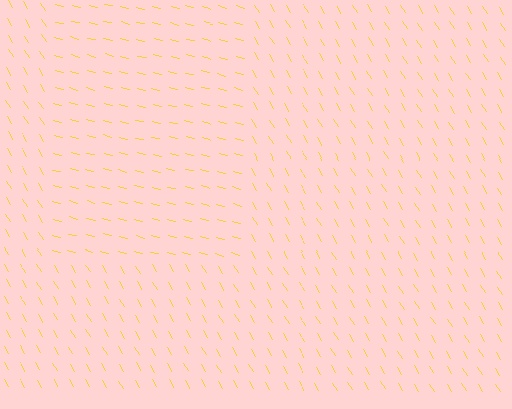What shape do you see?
I see a rectangle.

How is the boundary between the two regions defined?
The boundary is defined purely by a change in line orientation (approximately 45 degrees difference). All lines are the same color and thickness.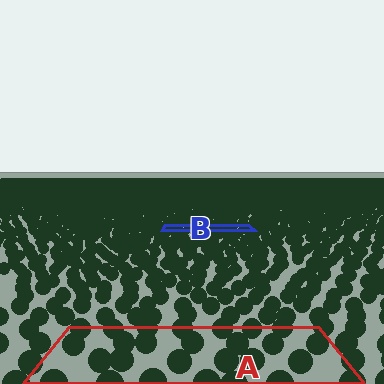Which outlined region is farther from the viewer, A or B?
Region B is farther from the viewer — the texture elements inside it appear smaller and more densely packed.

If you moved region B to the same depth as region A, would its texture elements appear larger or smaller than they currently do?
They would appear larger. At a closer depth, the same texture elements are projected at a bigger on-screen size.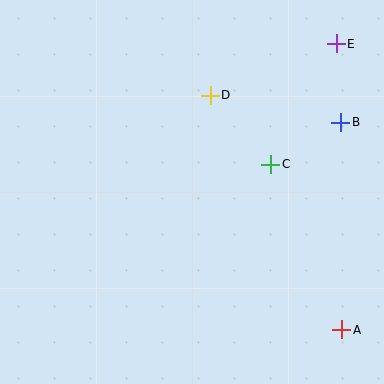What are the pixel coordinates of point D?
Point D is at (210, 95).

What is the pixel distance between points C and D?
The distance between C and D is 92 pixels.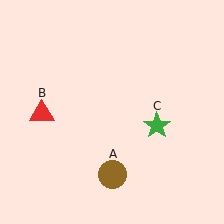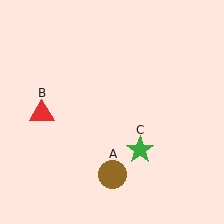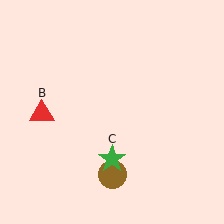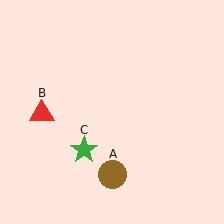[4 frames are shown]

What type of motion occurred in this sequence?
The green star (object C) rotated clockwise around the center of the scene.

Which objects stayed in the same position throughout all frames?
Brown circle (object A) and red triangle (object B) remained stationary.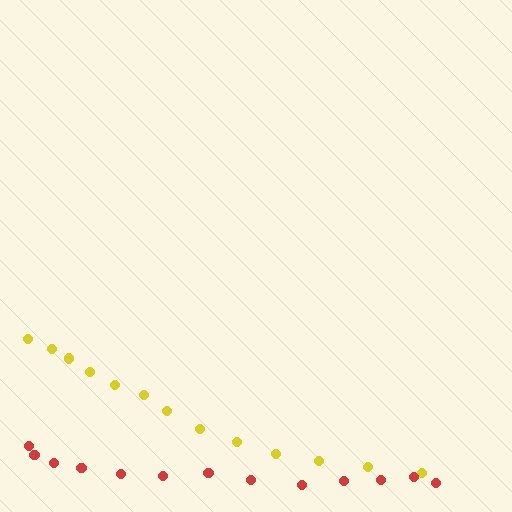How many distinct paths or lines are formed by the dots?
There are 2 distinct paths.